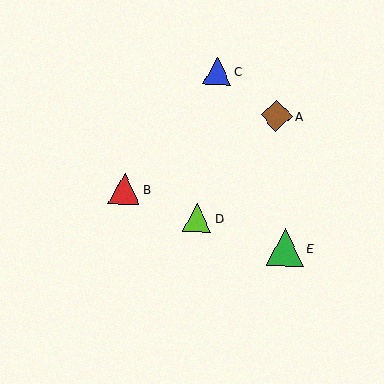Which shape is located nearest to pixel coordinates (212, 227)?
The lime triangle (labeled D) at (198, 218) is nearest to that location.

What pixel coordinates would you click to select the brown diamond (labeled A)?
Click at (277, 116) to select the brown diamond A.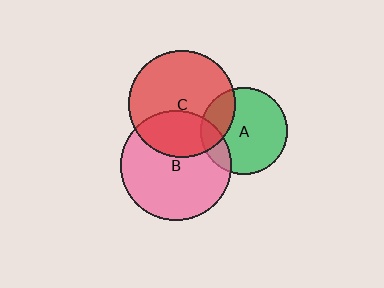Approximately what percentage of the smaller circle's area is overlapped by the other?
Approximately 25%.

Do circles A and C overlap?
Yes.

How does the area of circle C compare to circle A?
Approximately 1.5 times.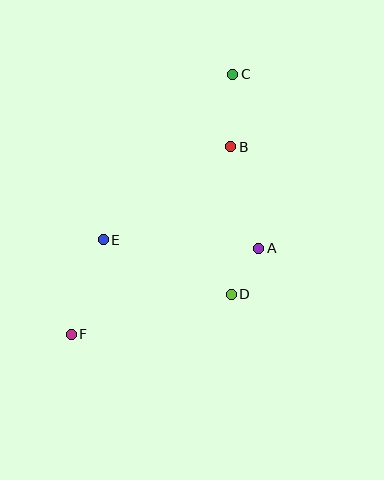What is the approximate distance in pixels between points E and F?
The distance between E and F is approximately 100 pixels.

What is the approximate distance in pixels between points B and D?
The distance between B and D is approximately 147 pixels.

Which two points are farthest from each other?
Points C and F are farthest from each other.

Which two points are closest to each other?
Points A and D are closest to each other.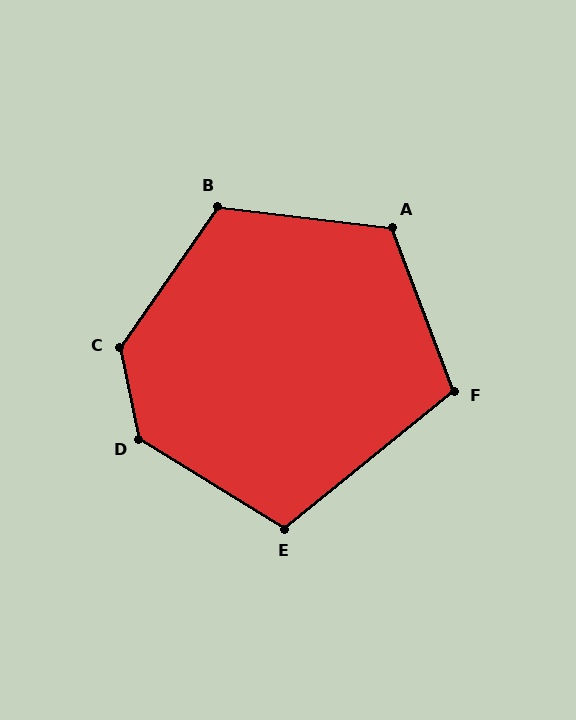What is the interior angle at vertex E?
Approximately 110 degrees (obtuse).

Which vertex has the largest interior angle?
D, at approximately 134 degrees.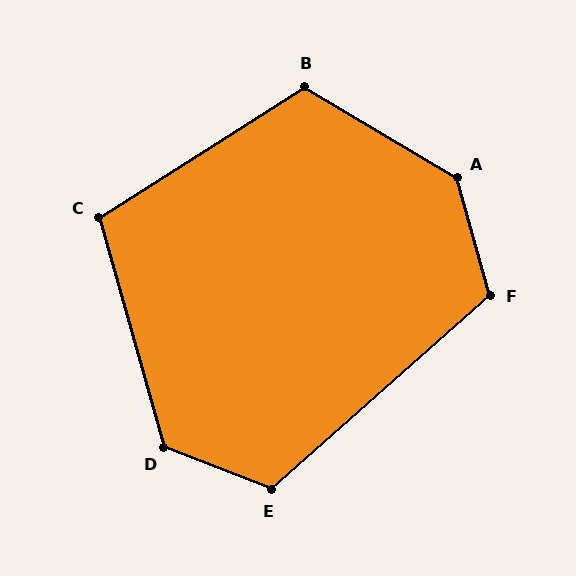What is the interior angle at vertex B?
Approximately 117 degrees (obtuse).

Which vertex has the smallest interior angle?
C, at approximately 107 degrees.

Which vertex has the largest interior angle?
A, at approximately 136 degrees.